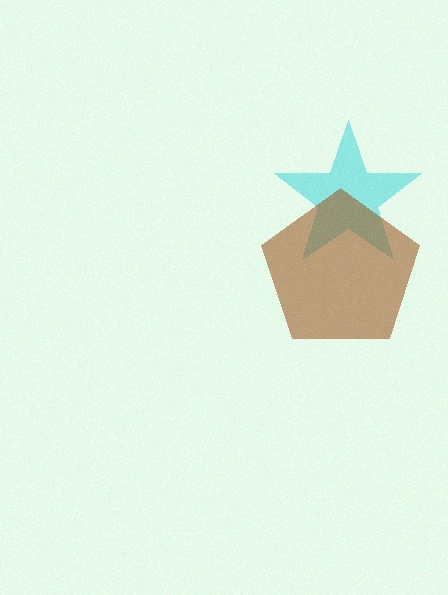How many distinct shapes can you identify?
There are 2 distinct shapes: a cyan star, a brown pentagon.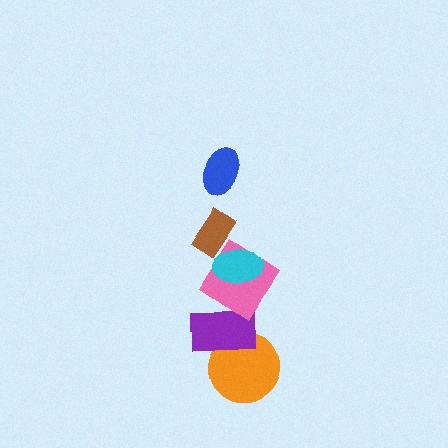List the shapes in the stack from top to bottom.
From top to bottom: the blue ellipse, the brown rectangle, the cyan ellipse, the pink diamond, the purple rectangle, the orange circle.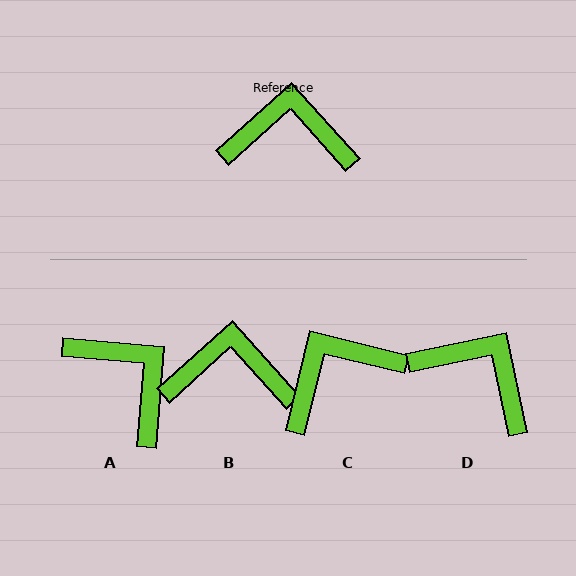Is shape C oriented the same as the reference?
No, it is off by about 34 degrees.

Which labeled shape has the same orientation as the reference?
B.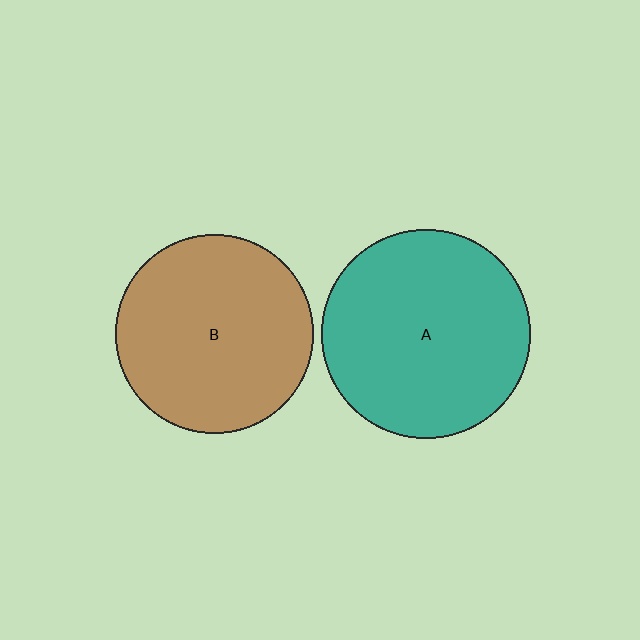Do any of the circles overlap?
No, none of the circles overlap.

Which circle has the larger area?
Circle A (teal).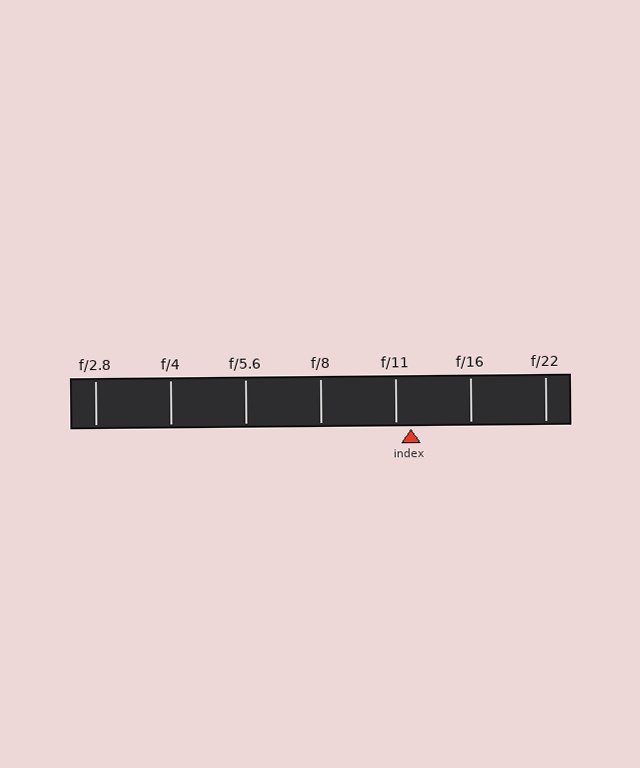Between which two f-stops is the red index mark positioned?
The index mark is between f/11 and f/16.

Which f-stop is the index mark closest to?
The index mark is closest to f/11.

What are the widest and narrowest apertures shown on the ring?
The widest aperture shown is f/2.8 and the narrowest is f/22.